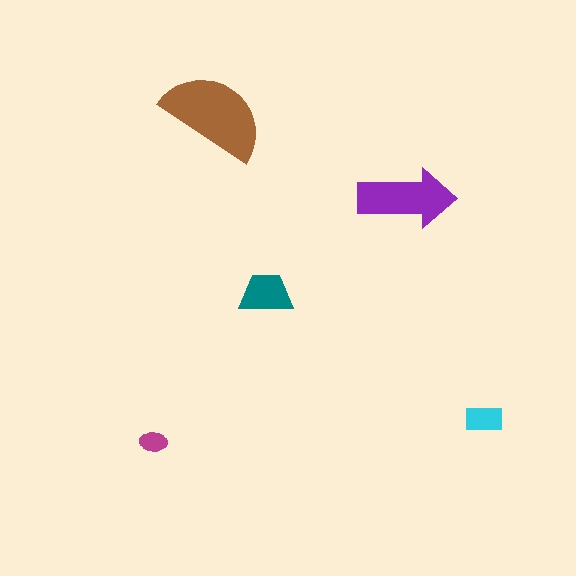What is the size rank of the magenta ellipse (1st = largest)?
5th.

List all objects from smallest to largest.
The magenta ellipse, the cyan rectangle, the teal trapezoid, the purple arrow, the brown semicircle.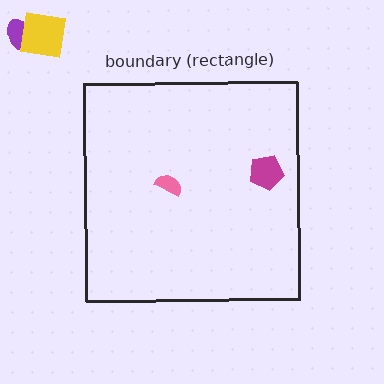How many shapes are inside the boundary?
2 inside, 2 outside.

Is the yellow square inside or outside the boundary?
Outside.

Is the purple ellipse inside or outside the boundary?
Outside.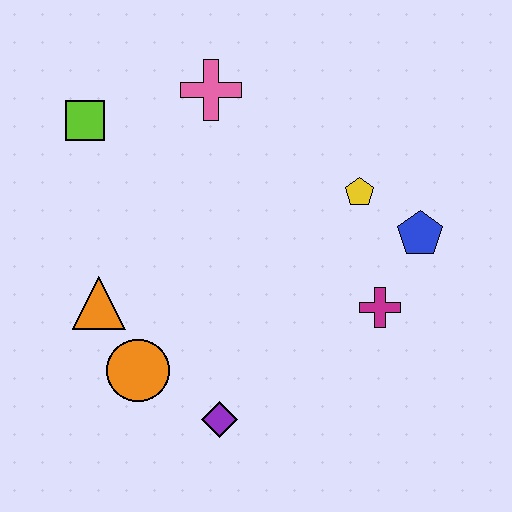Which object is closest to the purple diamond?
The orange circle is closest to the purple diamond.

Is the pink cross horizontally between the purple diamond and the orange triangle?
Yes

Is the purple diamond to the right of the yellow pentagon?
No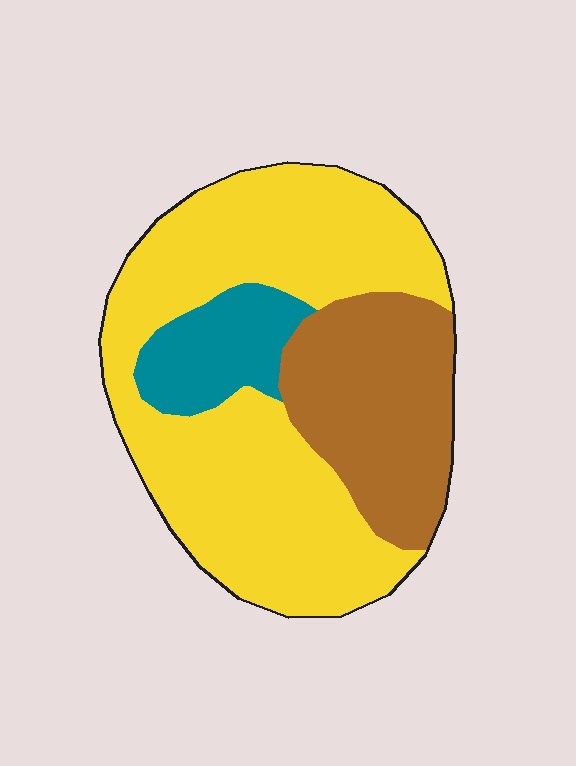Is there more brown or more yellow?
Yellow.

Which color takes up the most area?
Yellow, at roughly 60%.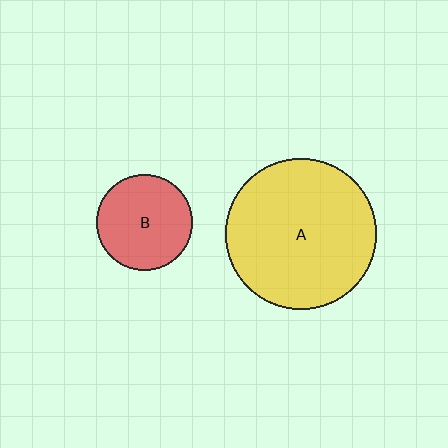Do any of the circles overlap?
No, none of the circles overlap.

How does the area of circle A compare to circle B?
Approximately 2.5 times.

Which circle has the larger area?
Circle A (yellow).